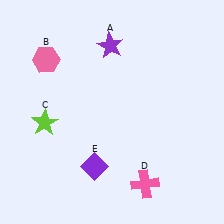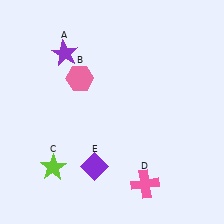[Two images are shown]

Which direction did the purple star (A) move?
The purple star (A) moved left.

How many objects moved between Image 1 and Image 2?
3 objects moved between the two images.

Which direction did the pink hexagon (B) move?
The pink hexagon (B) moved right.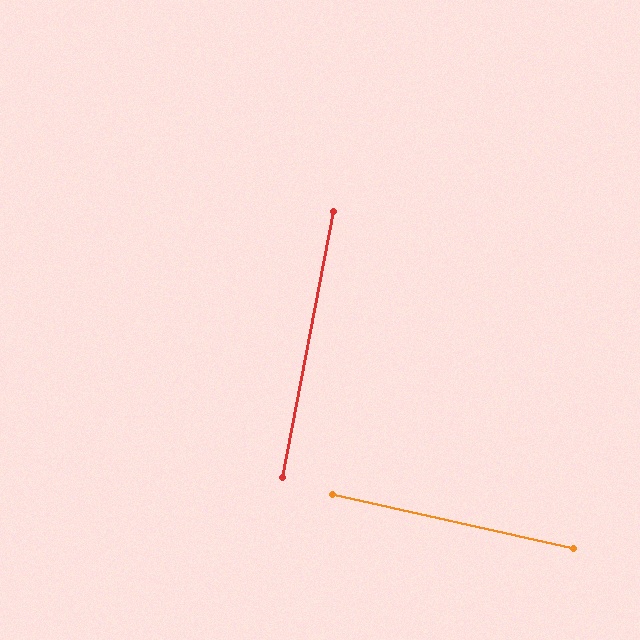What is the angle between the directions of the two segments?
Approximately 88 degrees.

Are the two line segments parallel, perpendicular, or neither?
Perpendicular — they meet at approximately 88°.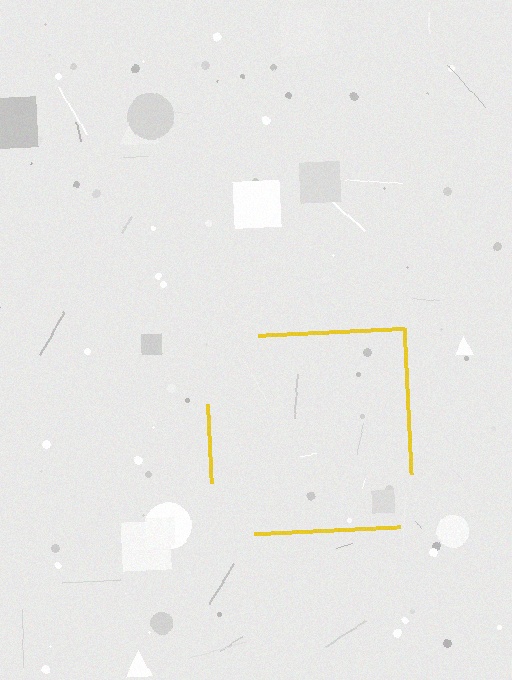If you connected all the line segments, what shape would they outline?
They would outline a square.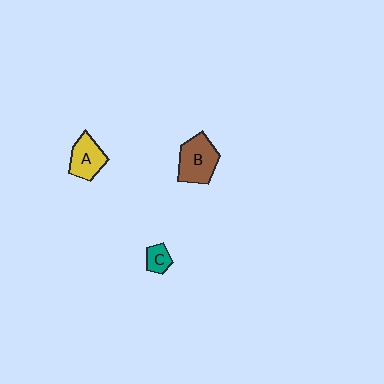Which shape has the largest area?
Shape B (brown).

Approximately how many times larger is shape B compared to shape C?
Approximately 2.7 times.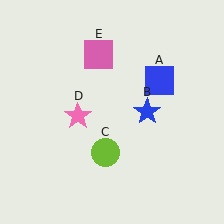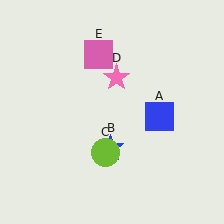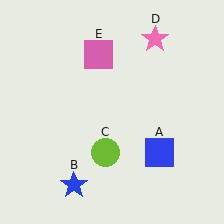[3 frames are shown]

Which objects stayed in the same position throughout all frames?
Lime circle (object C) and pink square (object E) remained stationary.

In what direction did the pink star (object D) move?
The pink star (object D) moved up and to the right.